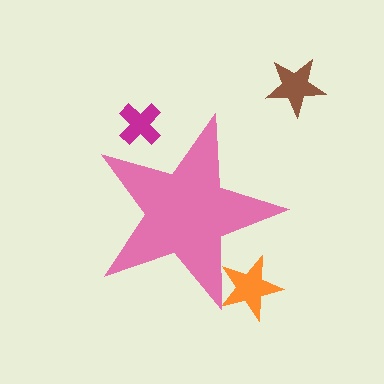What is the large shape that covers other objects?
A pink star.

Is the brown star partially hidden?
No, the brown star is fully visible.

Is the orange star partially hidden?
Yes, the orange star is partially hidden behind the pink star.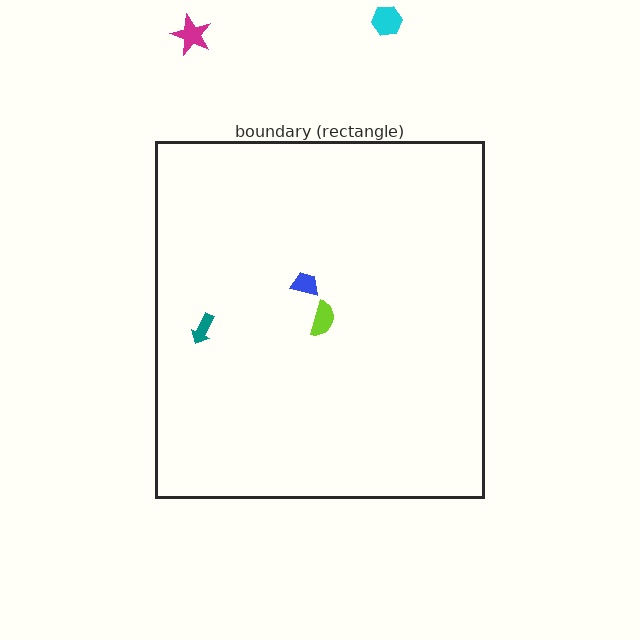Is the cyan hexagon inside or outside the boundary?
Outside.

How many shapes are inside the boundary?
3 inside, 2 outside.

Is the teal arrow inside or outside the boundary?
Inside.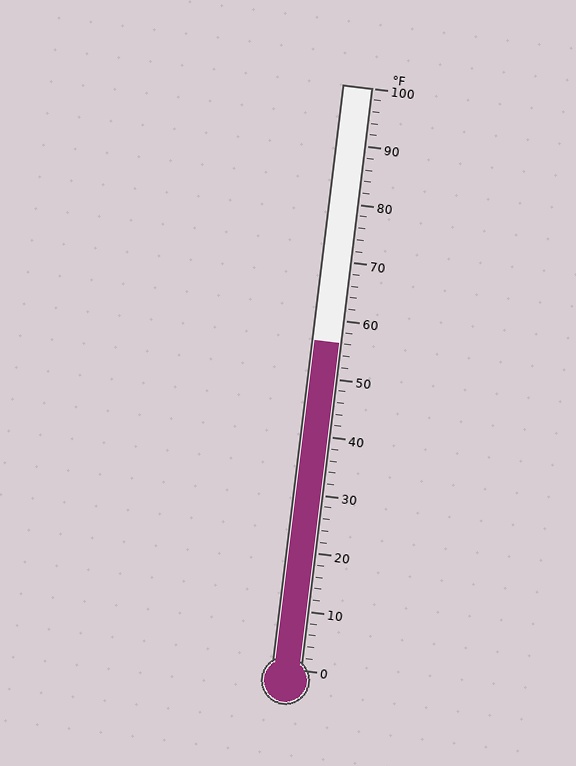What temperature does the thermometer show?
The thermometer shows approximately 56°F.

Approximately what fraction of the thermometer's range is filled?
The thermometer is filled to approximately 55% of its range.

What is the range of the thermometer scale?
The thermometer scale ranges from 0°F to 100°F.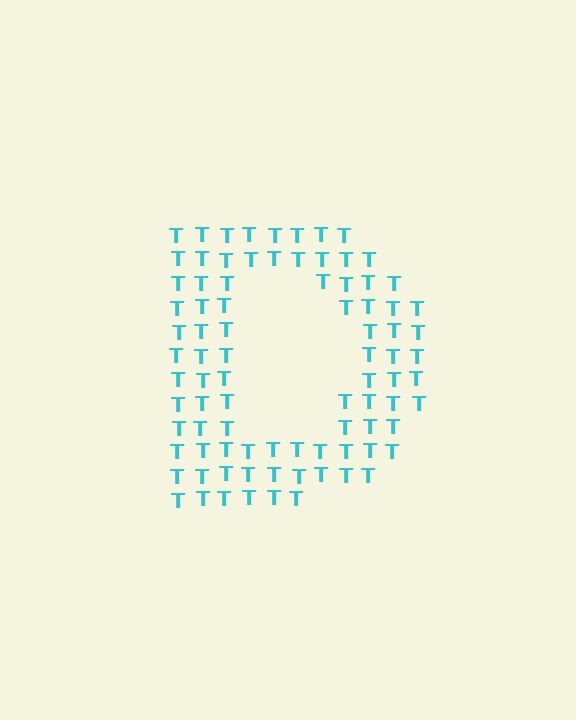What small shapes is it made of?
It is made of small letter T's.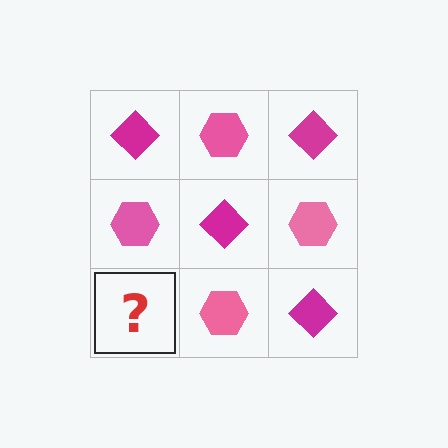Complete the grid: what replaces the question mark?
The question mark should be replaced with a magenta diamond.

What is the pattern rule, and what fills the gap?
The rule is that it alternates magenta diamond and pink hexagon in a checkerboard pattern. The gap should be filled with a magenta diamond.